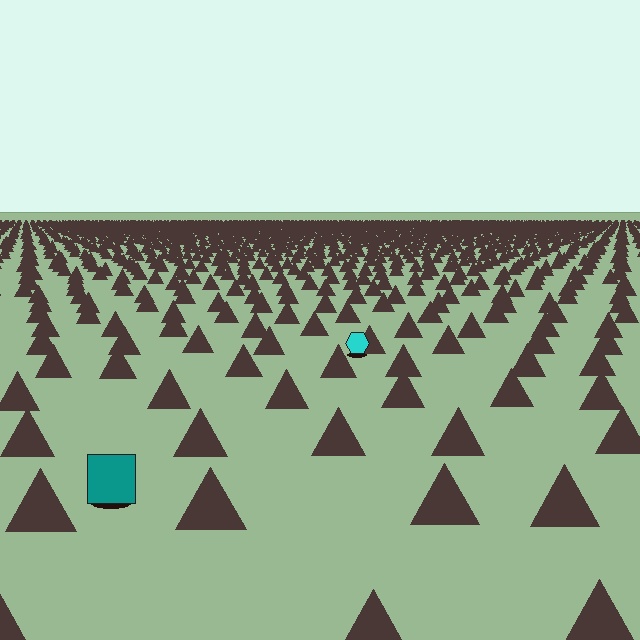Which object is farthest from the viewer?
The cyan hexagon is farthest from the viewer. It appears smaller and the ground texture around it is denser.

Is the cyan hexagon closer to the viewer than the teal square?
No. The teal square is closer — you can tell from the texture gradient: the ground texture is coarser near it.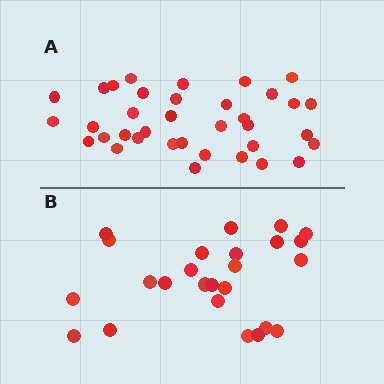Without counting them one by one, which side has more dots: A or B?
Region A (the top region) has more dots.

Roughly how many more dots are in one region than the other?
Region A has roughly 12 or so more dots than region B.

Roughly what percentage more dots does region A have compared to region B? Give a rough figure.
About 45% more.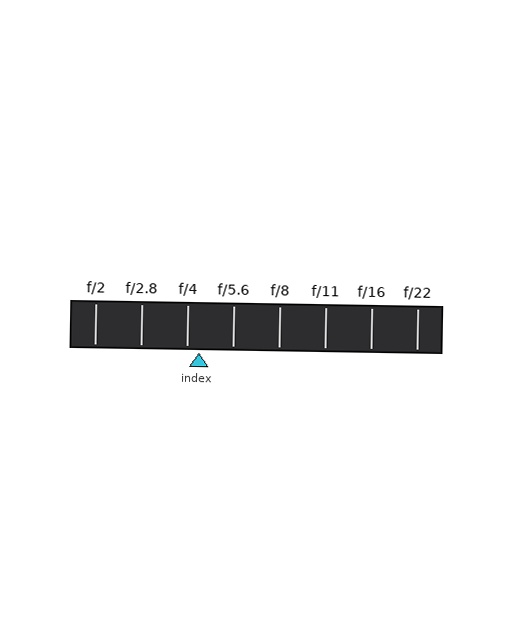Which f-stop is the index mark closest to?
The index mark is closest to f/4.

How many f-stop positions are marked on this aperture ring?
There are 8 f-stop positions marked.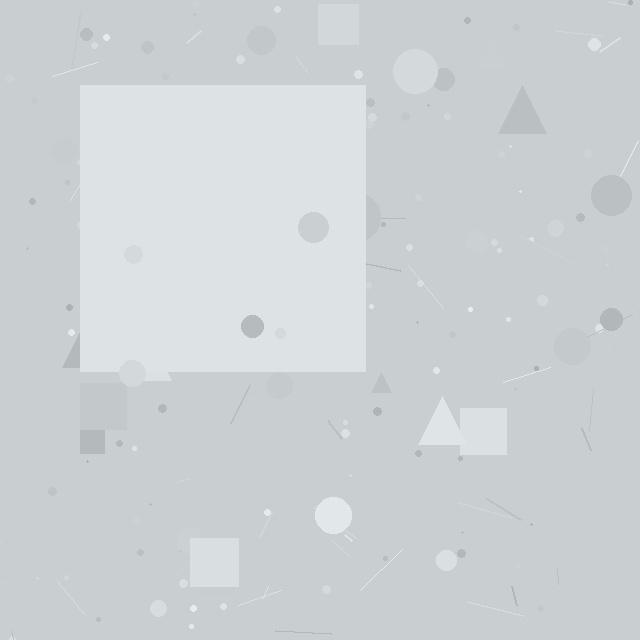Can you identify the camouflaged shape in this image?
The camouflaged shape is a square.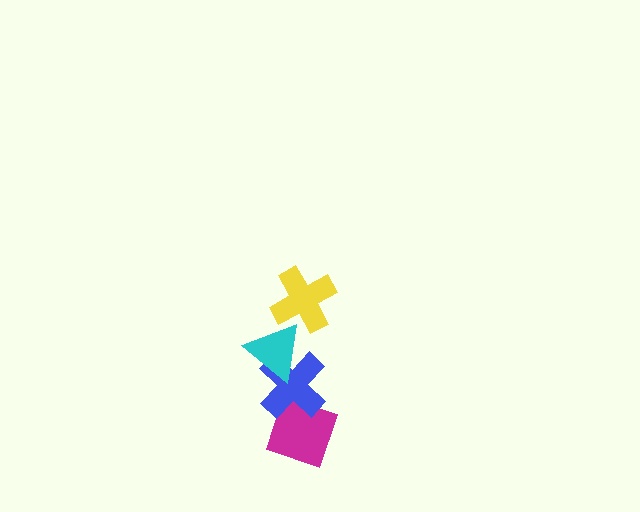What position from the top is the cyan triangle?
The cyan triangle is 2nd from the top.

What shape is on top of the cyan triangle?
The yellow cross is on top of the cyan triangle.